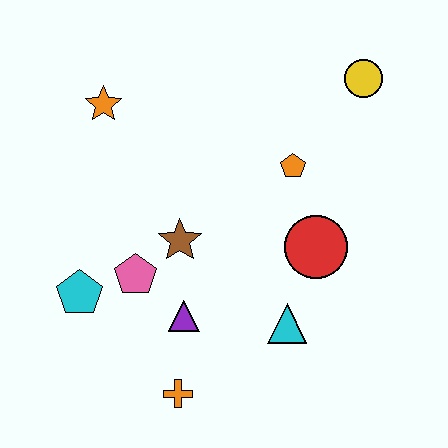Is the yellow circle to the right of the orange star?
Yes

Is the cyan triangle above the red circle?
No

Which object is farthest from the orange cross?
The yellow circle is farthest from the orange cross.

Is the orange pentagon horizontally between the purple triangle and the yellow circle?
Yes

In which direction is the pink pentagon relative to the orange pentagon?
The pink pentagon is to the left of the orange pentagon.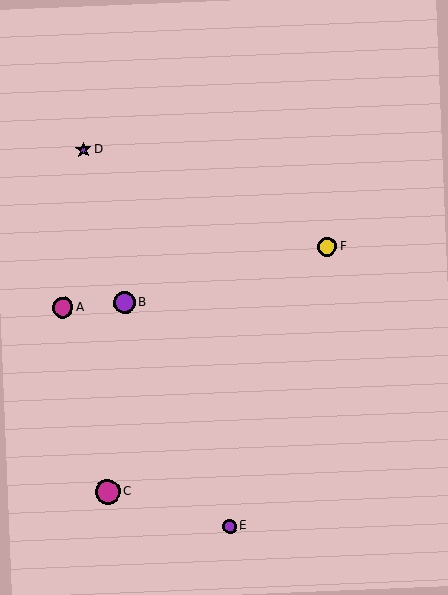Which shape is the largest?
The magenta circle (labeled C) is the largest.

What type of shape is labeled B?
Shape B is a purple circle.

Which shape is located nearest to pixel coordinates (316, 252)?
The yellow circle (labeled F) at (327, 246) is nearest to that location.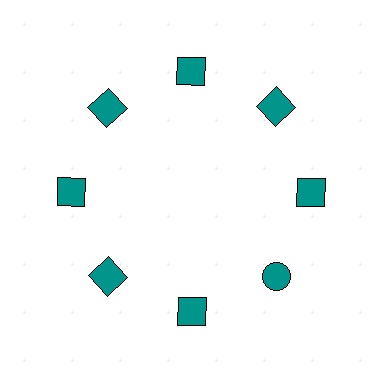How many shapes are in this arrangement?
There are 8 shapes arranged in a ring pattern.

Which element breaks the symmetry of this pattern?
The teal circle at roughly the 4 o'clock position breaks the symmetry. All other shapes are teal squares.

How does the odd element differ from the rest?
It has a different shape: circle instead of square.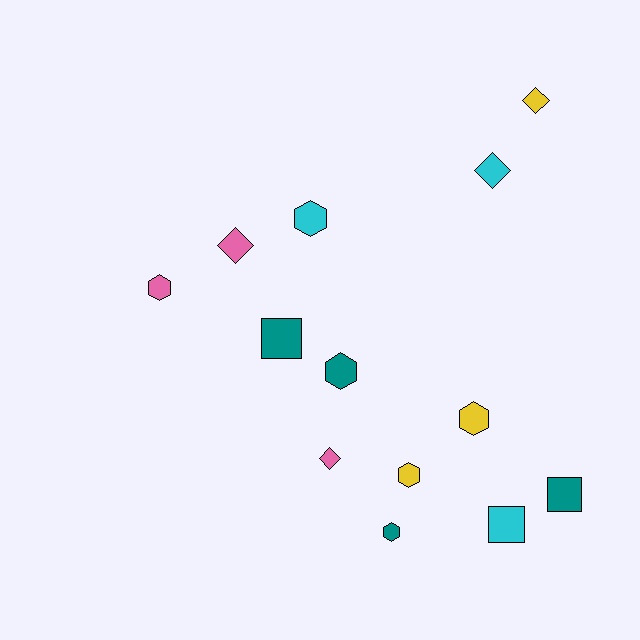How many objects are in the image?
There are 13 objects.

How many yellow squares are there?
There are no yellow squares.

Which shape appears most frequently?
Hexagon, with 6 objects.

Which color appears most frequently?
Teal, with 4 objects.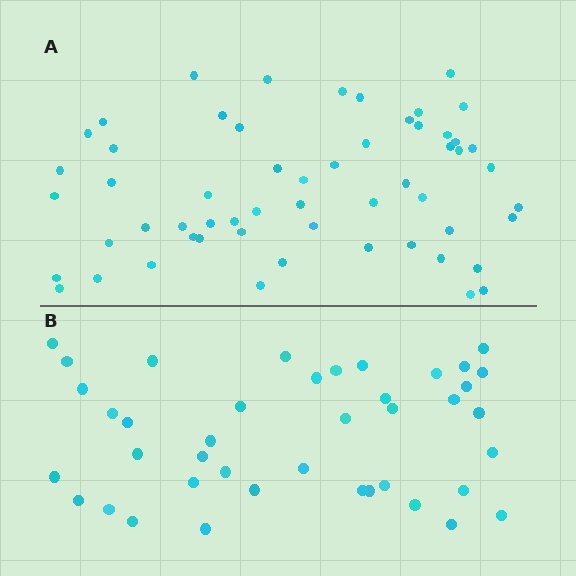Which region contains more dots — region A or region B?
Region A (the top region) has more dots.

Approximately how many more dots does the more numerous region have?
Region A has approximately 15 more dots than region B.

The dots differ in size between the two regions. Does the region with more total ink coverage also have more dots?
No. Region B has more total ink coverage because its dots are larger, but region A actually contains more individual dots. Total area can be misleading — the number of items is what matters here.